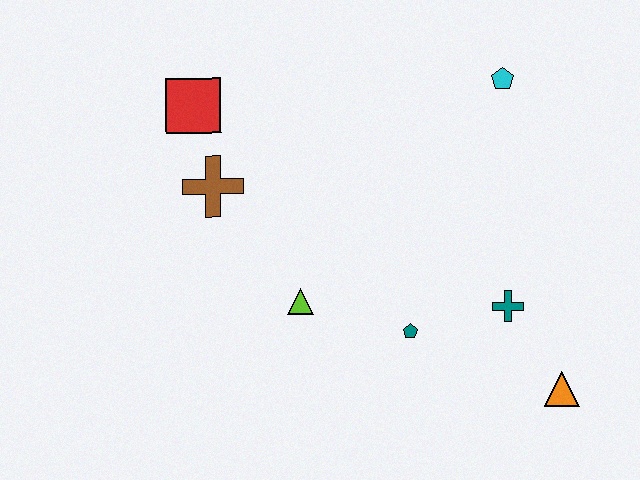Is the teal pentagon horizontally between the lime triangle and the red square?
No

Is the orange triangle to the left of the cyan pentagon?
No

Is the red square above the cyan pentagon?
No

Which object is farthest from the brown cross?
The orange triangle is farthest from the brown cross.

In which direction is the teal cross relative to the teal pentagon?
The teal cross is to the right of the teal pentagon.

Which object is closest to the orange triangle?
The teal cross is closest to the orange triangle.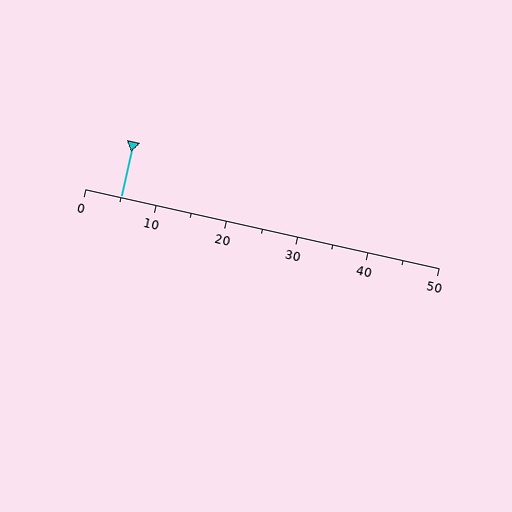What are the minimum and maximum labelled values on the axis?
The axis runs from 0 to 50.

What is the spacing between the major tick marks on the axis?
The major ticks are spaced 10 apart.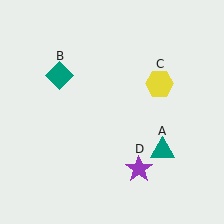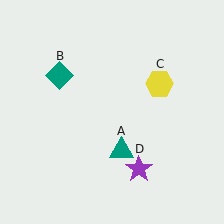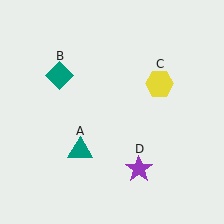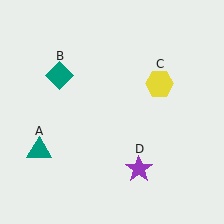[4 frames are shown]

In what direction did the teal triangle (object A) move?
The teal triangle (object A) moved left.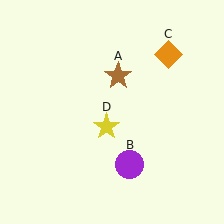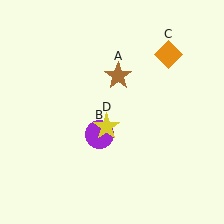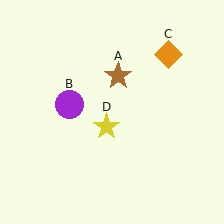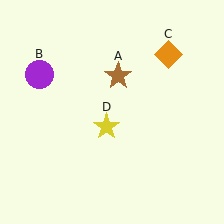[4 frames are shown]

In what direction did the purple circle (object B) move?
The purple circle (object B) moved up and to the left.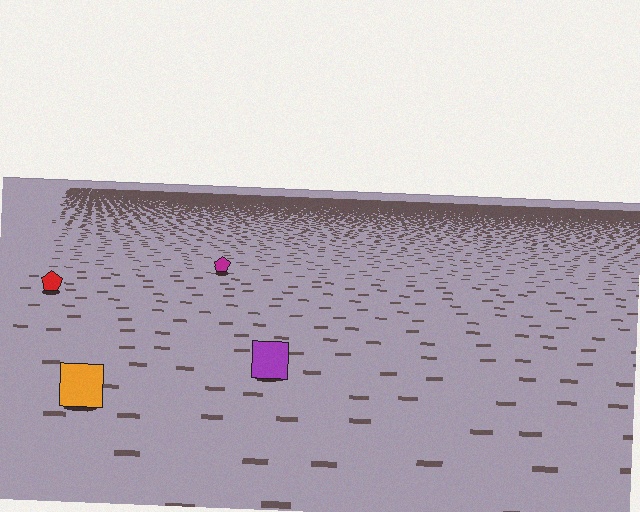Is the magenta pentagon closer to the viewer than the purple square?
No. The purple square is closer — you can tell from the texture gradient: the ground texture is coarser near it.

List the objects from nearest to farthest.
From nearest to farthest: the orange square, the purple square, the red pentagon, the magenta pentagon.